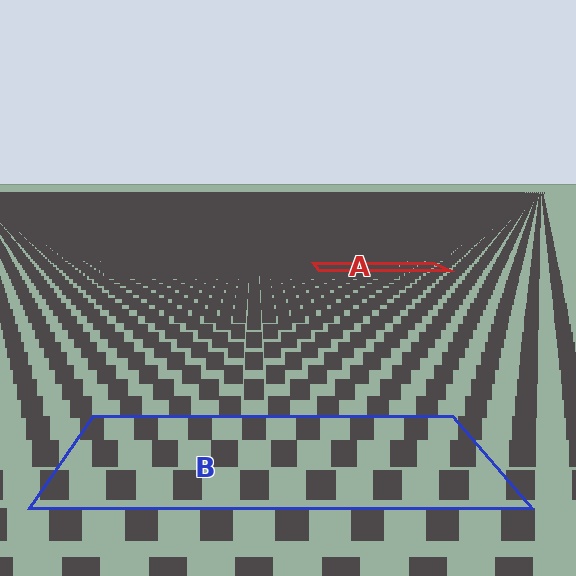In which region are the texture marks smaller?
The texture marks are smaller in region A, because it is farther away.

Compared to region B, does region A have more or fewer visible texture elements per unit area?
Region A has more texture elements per unit area — they are packed more densely because it is farther away.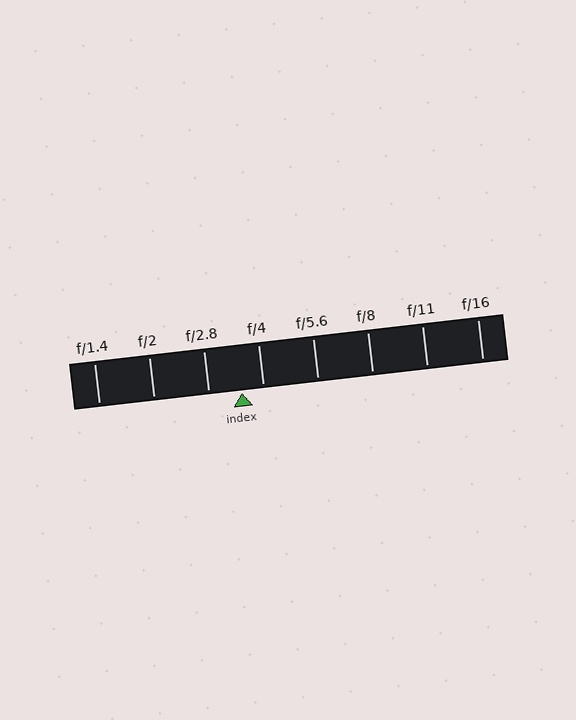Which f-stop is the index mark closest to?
The index mark is closest to f/4.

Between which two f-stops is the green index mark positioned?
The index mark is between f/2.8 and f/4.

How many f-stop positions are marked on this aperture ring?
There are 8 f-stop positions marked.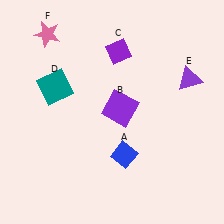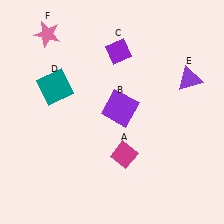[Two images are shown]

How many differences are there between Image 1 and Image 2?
There is 1 difference between the two images.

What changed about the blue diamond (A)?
In Image 1, A is blue. In Image 2, it changed to magenta.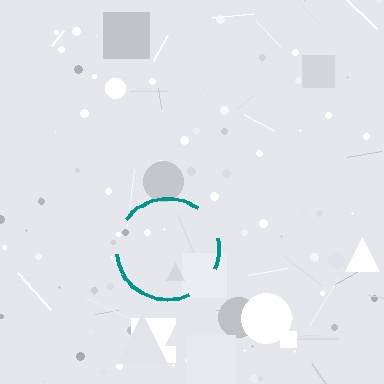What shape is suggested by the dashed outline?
The dashed outline suggests a circle.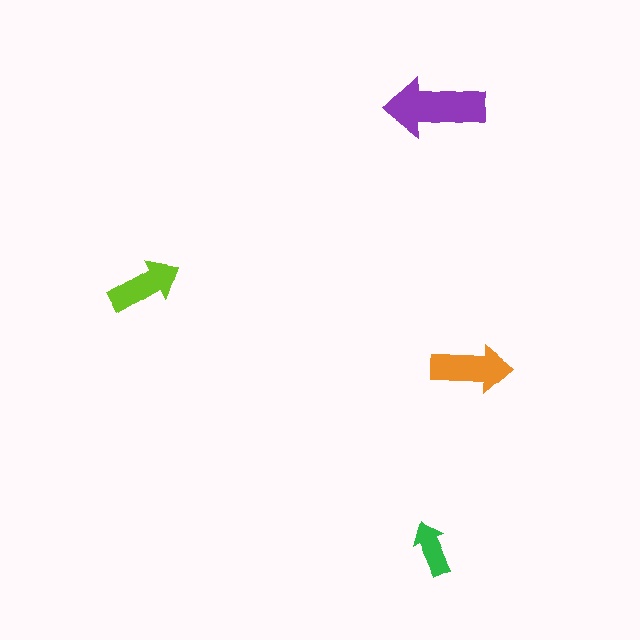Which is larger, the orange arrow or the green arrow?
The orange one.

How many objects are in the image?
There are 4 objects in the image.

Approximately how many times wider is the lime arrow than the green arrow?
About 1.5 times wider.